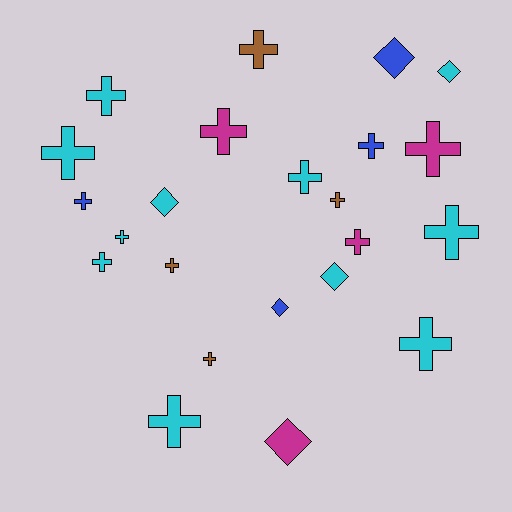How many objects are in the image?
There are 23 objects.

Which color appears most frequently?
Cyan, with 11 objects.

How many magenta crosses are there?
There are 3 magenta crosses.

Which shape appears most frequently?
Cross, with 17 objects.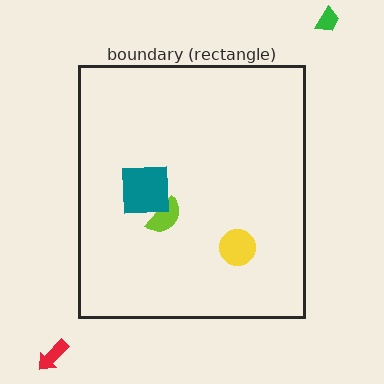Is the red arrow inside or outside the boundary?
Outside.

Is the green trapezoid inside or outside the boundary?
Outside.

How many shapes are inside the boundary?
3 inside, 2 outside.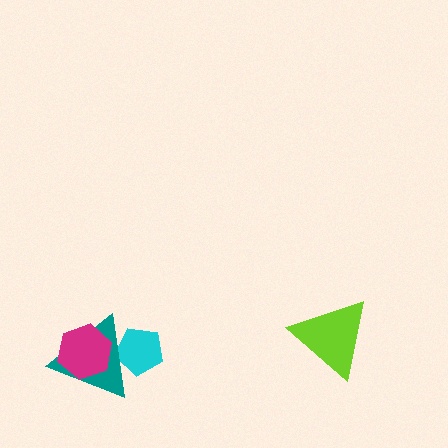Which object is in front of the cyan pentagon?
The teal triangle is in front of the cyan pentagon.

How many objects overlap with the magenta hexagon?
1 object overlaps with the magenta hexagon.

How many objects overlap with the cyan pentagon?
1 object overlaps with the cyan pentagon.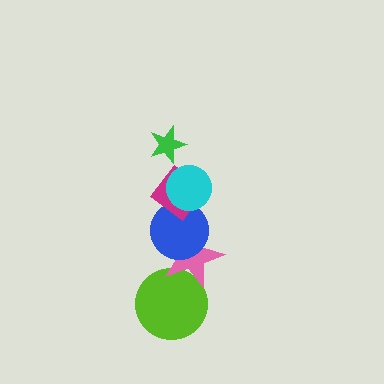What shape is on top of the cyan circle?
The green star is on top of the cyan circle.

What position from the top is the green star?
The green star is 1st from the top.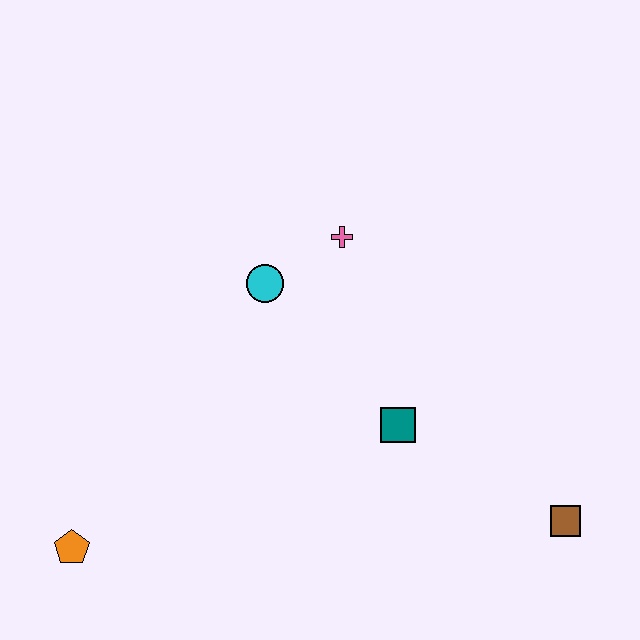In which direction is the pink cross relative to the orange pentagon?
The pink cross is above the orange pentagon.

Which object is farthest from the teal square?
The orange pentagon is farthest from the teal square.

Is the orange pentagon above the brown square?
No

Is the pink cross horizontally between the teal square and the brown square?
No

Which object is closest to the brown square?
The teal square is closest to the brown square.